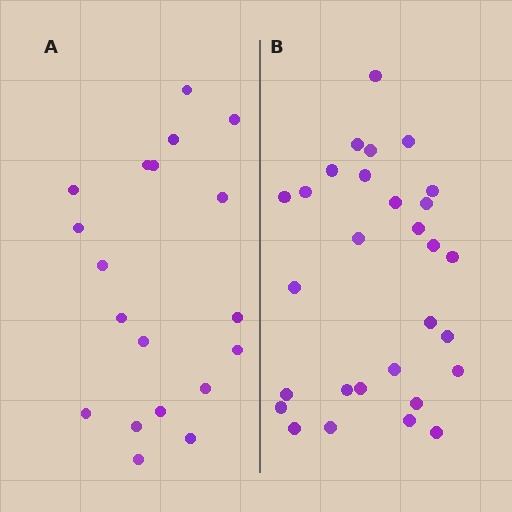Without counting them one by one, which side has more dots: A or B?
Region B (the right region) has more dots.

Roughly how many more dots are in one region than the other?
Region B has roughly 10 or so more dots than region A.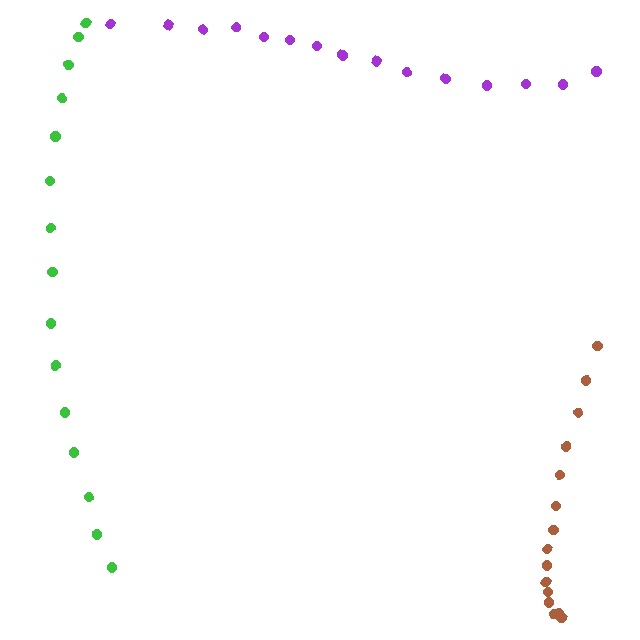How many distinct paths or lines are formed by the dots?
There are 3 distinct paths.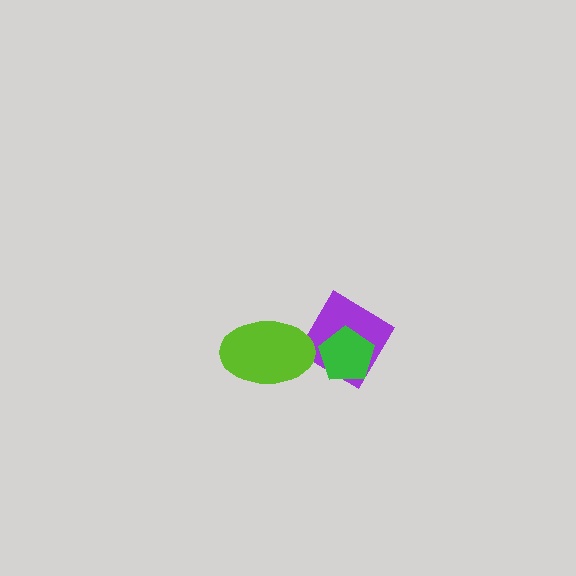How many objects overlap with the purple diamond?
1 object overlaps with the purple diamond.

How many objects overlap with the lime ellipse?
0 objects overlap with the lime ellipse.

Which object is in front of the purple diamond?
The green pentagon is in front of the purple diamond.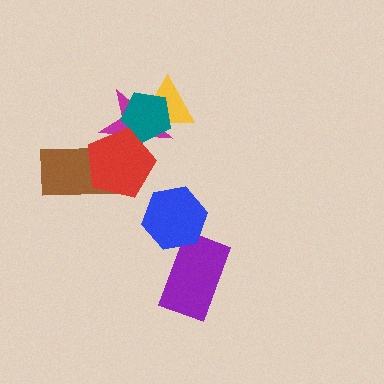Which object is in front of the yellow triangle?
The teal pentagon is in front of the yellow triangle.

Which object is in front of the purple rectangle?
The blue hexagon is in front of the purple rectangle.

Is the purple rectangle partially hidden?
Yes, it is partially covered by another shape.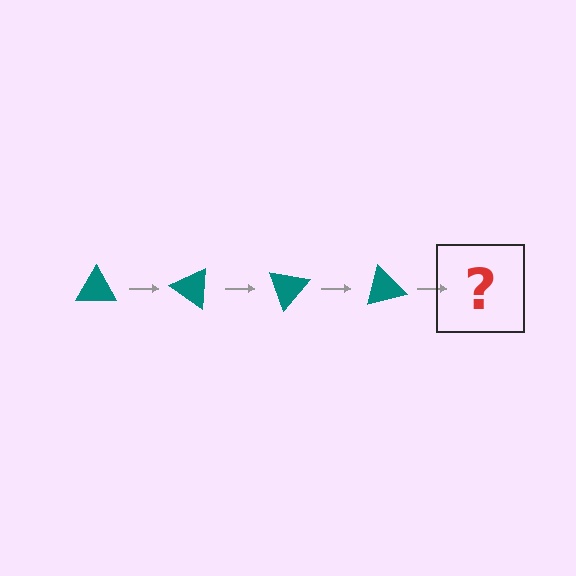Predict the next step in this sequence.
The next step is a teal triangle rotated 140 degrees.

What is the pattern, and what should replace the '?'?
The pattern is that the triangle rotates 35 degrees each step. The '?' should be a teal triangle rotated 140 degrees.